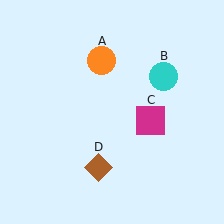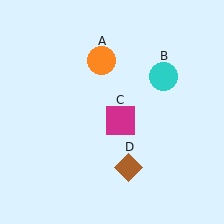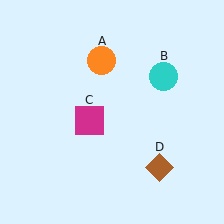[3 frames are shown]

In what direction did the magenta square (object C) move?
The magenta square (object C) moved left.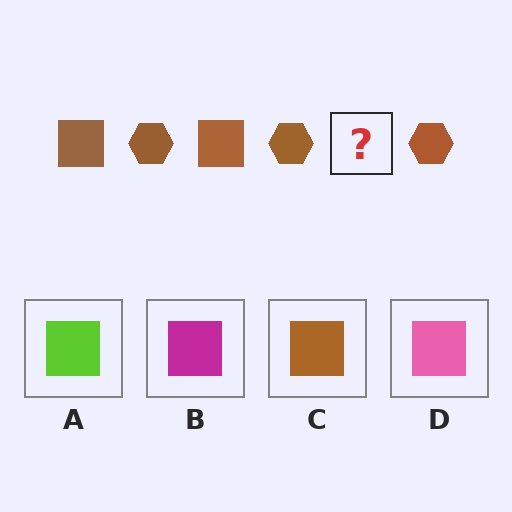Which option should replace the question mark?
Option C.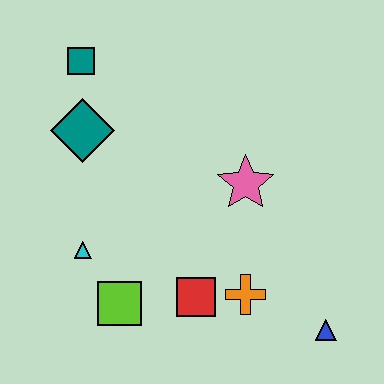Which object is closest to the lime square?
The cyan triangle is closest to the lime square.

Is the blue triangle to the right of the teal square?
Yes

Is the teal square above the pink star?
Yes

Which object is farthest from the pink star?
The teal square is farthest from the pink star.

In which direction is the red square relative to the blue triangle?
The red square is to the left of the blue triangle.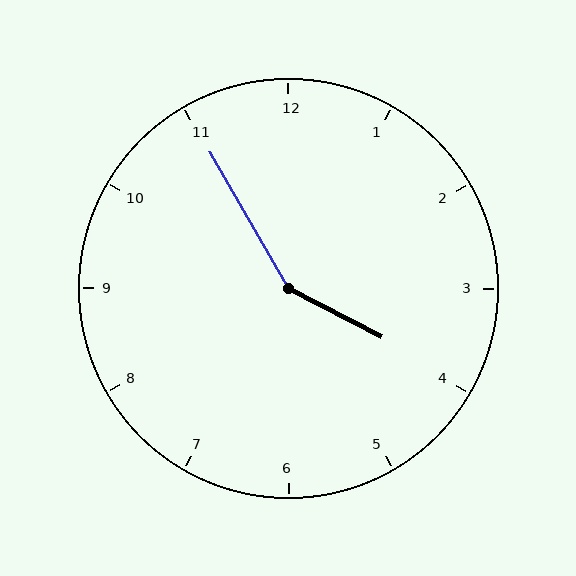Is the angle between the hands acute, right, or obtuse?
It is obtuse.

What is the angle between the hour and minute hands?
Approximately 148 degrees.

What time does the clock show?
3:55.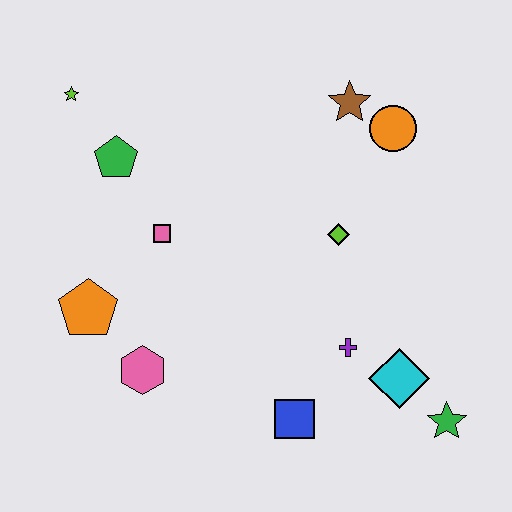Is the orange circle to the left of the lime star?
No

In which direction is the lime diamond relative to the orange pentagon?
The lime diamond is to the right of the orange pentagon.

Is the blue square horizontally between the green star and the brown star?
No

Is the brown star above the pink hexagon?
Yes